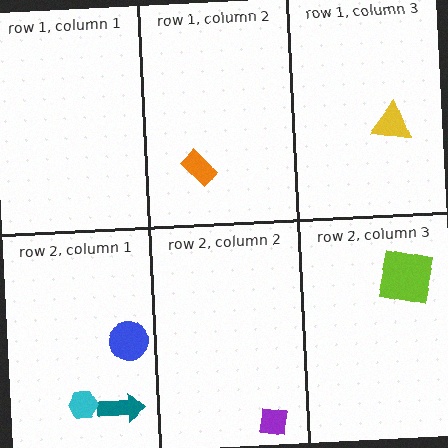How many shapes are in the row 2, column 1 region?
3.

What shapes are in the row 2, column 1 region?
The teal arrow, the cyan hexagon, the blue circle.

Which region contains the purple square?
The row 2, column 2 region.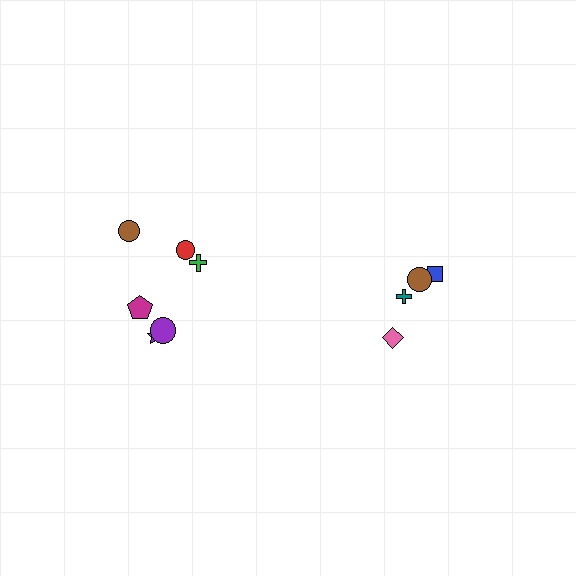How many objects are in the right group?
There are 4 objects.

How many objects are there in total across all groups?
There are 10 objects.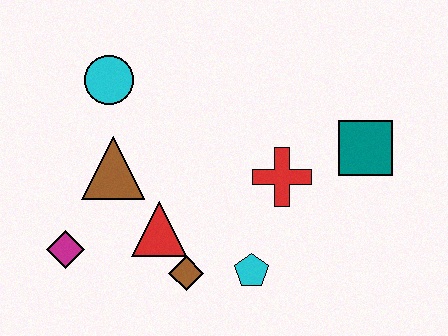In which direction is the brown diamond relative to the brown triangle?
The brown diamond is below the brown triangle.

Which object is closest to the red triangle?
The brown diamond is closest to the red triangle.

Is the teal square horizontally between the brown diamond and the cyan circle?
No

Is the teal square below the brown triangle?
No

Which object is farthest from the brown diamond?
The teal square is farthest from the brown diamond.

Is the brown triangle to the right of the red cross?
No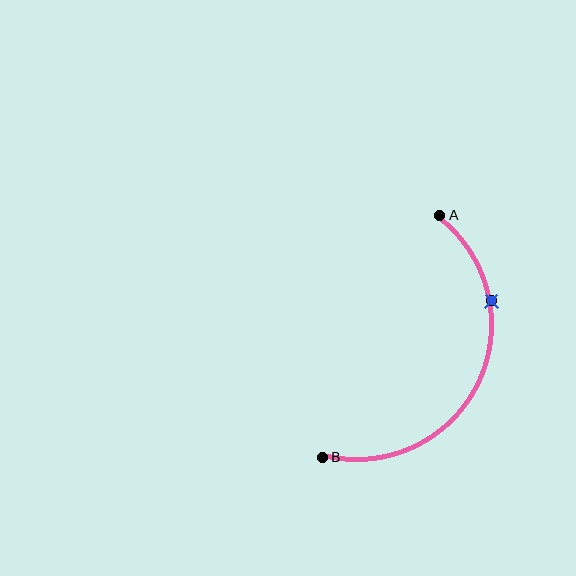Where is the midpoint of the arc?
The arc midpoint is the point on the curve farthest from the straight line joining A and B. It sits to the right of that line.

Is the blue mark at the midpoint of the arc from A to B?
No. The blue mark lies on the arc but is closer to endpoint A. The arc midpoint would be at the point on the curve equidistant along the arc from both A and B.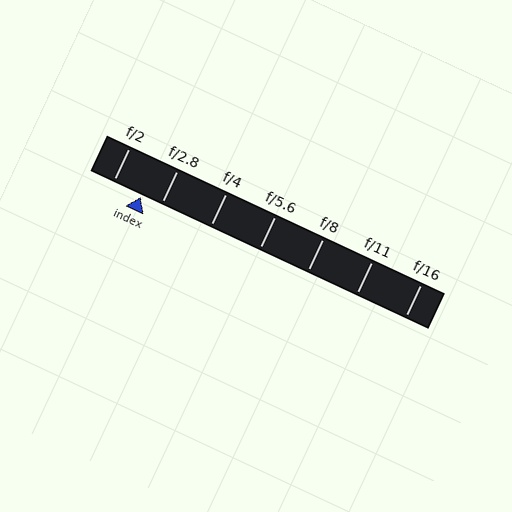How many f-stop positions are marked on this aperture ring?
There are 7 f-stop positions marked.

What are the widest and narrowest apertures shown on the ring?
The widest aperture shown is f/2 and the narrowest is f/16.